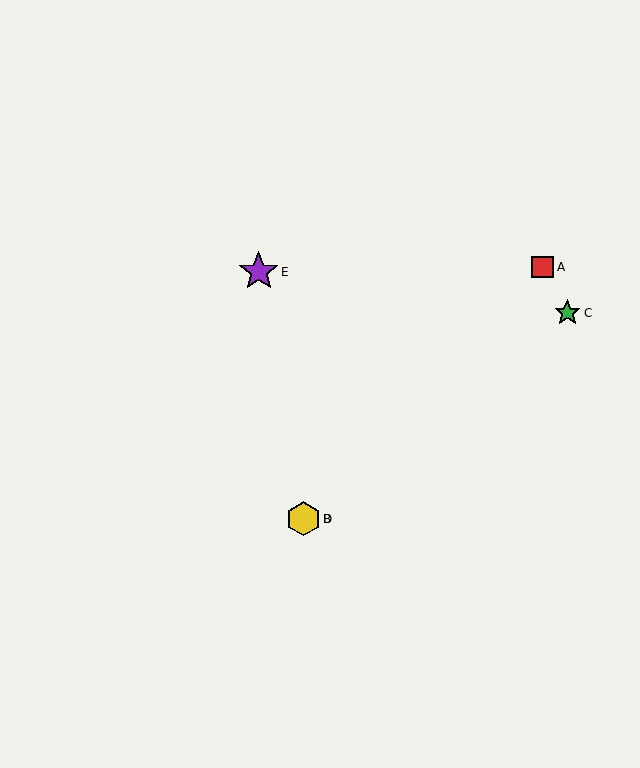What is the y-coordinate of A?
Object A is at y≈267.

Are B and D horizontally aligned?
Yes, both are at y≈519.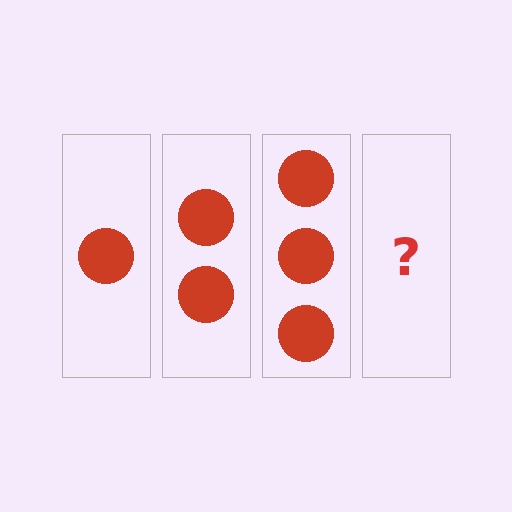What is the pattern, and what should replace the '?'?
The pattern is that each step adds one more circle. The '?' should be 4 circles.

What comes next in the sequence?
The next element should be 4 circles.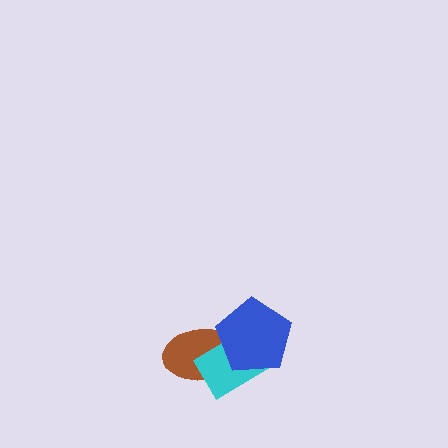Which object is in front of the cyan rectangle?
The blue pentagon is in front of the cyan rectangle.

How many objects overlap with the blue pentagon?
2 objects overlap with the blue pentagon.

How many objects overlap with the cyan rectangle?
2 objects overlap with the cyan rectangle.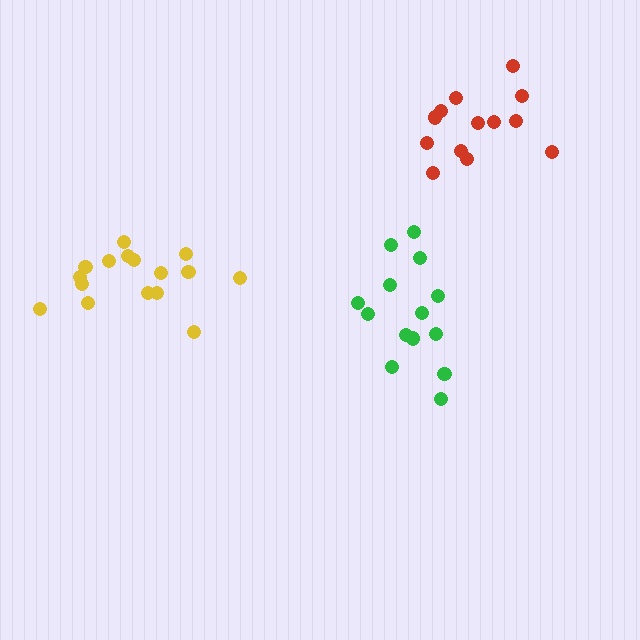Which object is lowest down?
The green cluster is bottommost.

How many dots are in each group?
Group 1: 16 dots, Group 2: 13 dots, Group 3: 14 dots (43 total).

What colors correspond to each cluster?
The clusters are colored: yellow, red, green.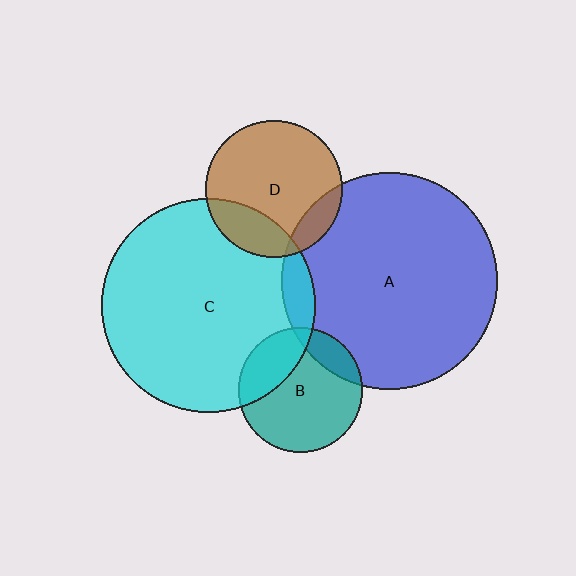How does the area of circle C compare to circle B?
Approximately 2.9 times.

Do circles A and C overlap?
Yes.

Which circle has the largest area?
Circle A (blue).